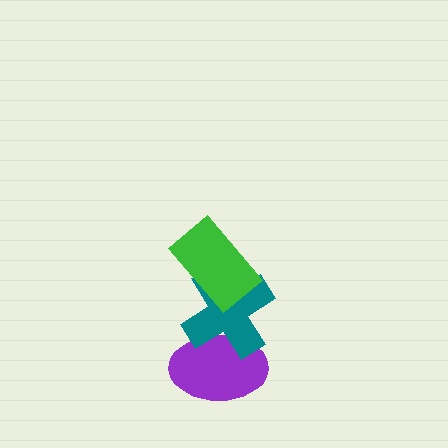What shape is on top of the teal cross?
The green rectangle is on top of the teal cross.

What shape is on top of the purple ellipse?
The teal cross is on top of the purple ellipse.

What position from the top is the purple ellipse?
The purple ellipse is 3rd from the top.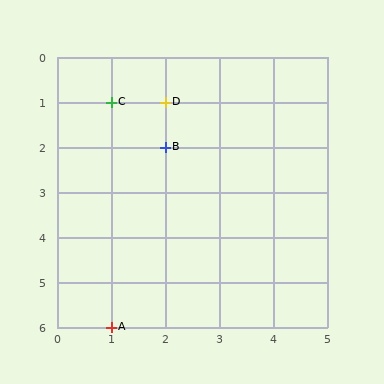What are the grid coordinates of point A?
Point A is at grid coordinates (1, 6).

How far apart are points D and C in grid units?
Points D and C are 1 column apart.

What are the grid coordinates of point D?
Point D is at grid coordinates (2, 1).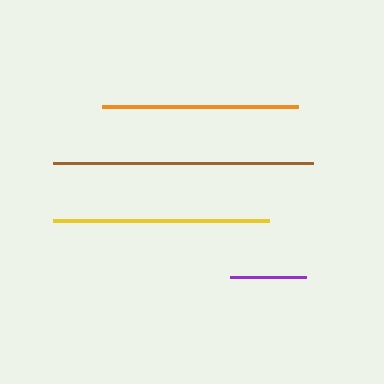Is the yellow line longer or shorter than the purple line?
The yellow line is longer than the purple line.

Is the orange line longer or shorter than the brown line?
The brown line is longer than the orange line.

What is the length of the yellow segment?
The yellow segment is approximately 216 pixels long.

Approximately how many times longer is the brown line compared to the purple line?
The brown line is approximately 3.4 times the length of the purple line.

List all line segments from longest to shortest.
From longest to shortest: brown, yellow, orange, purple.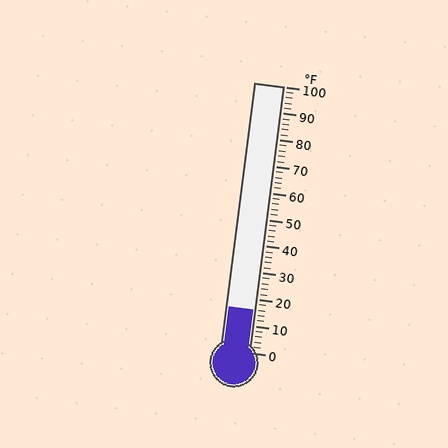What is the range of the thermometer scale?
The thermometer scale ranges from 0°F to 100°F.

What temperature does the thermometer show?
The thermometer shows approximately 16°F.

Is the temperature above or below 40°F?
The temperature is below 40°F.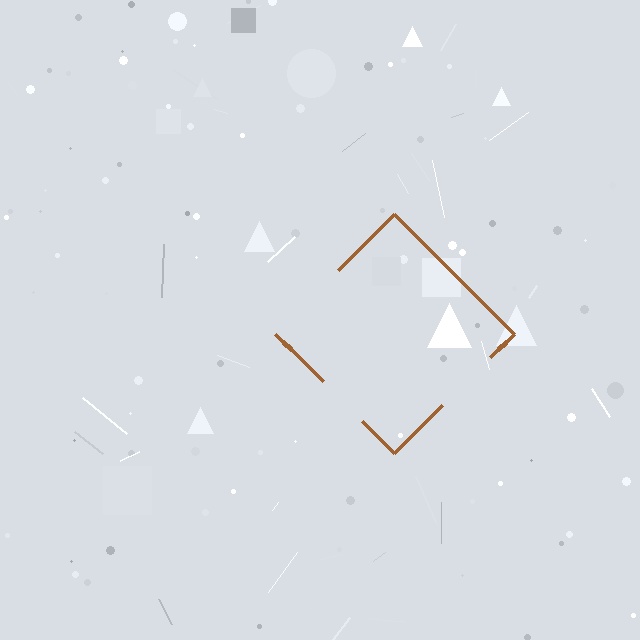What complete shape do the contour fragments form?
The contour fragments form a diamond.